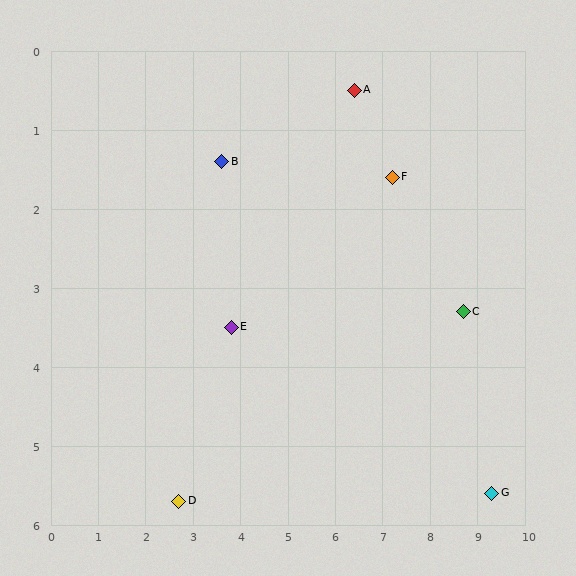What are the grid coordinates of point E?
Point E is at approximately (3.8, 3.5).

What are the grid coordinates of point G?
Point G is at approximately (9.3, 5.6).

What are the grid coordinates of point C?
Point C is at approximately (8.7, 3.3).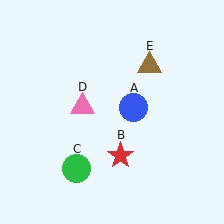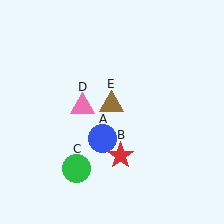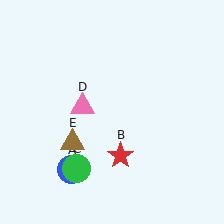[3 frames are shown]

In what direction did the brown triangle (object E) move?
The brown triangle (object E) moved down and to the left.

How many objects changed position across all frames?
2 objects changed position: blue circle (object A), brown triangle (object E).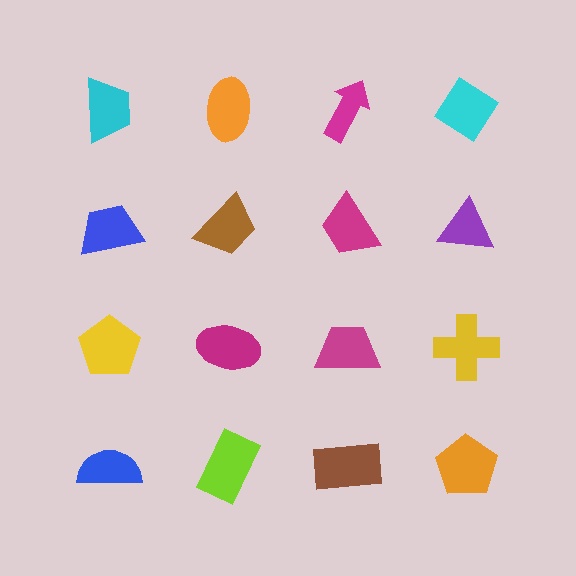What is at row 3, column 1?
A yellow pentagon.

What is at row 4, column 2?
A lime rectangle.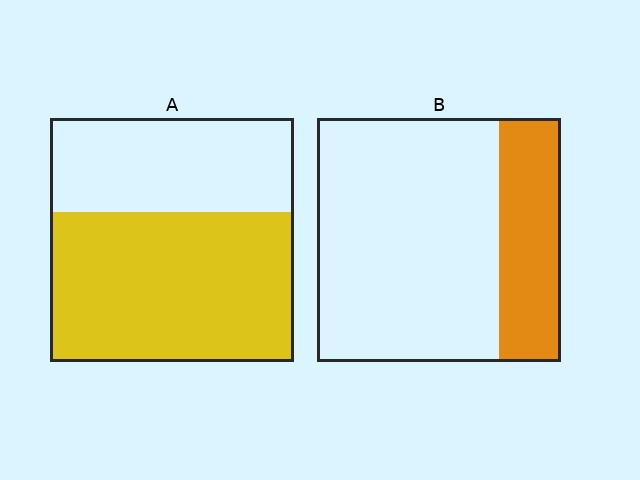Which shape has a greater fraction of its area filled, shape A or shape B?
Shape A.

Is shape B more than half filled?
No.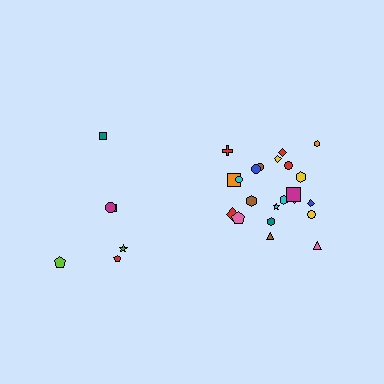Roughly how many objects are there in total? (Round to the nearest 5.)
Roughly 30 objects in total.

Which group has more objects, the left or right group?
The right group.